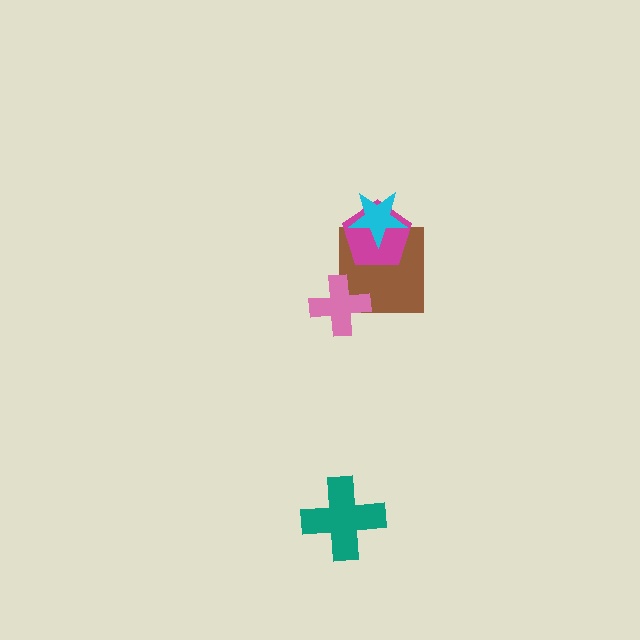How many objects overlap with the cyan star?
2 objects overlap with the cyan star.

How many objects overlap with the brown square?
3 objects overlap with the brown square.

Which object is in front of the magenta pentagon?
The cyan star is in front of the magenta pentagon.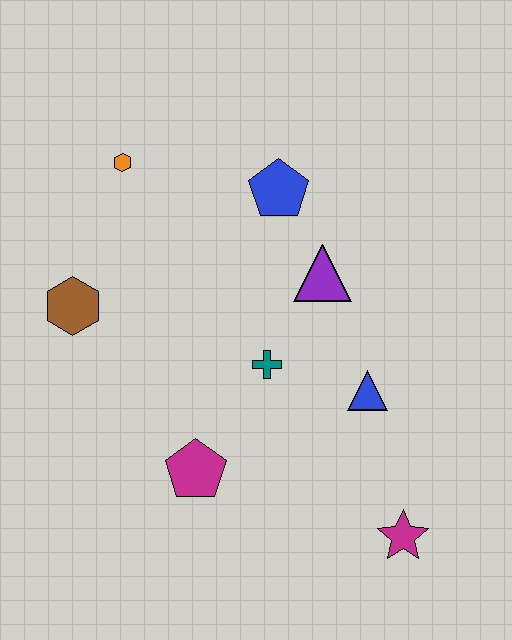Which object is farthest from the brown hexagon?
The magenta star is farthest from the brown hexagon.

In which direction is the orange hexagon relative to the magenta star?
The orange hexagon is above the magenta star.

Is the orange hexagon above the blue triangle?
Yes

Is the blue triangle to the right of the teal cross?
Yes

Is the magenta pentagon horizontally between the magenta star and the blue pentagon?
No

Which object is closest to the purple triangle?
The blue pentagon is closest to the purple triangle.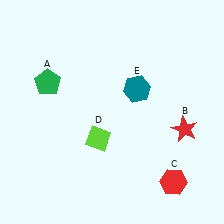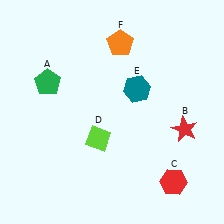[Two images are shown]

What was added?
An orange pentagon (F) was added in Image 2.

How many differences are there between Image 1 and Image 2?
There is 1 difference between the two images.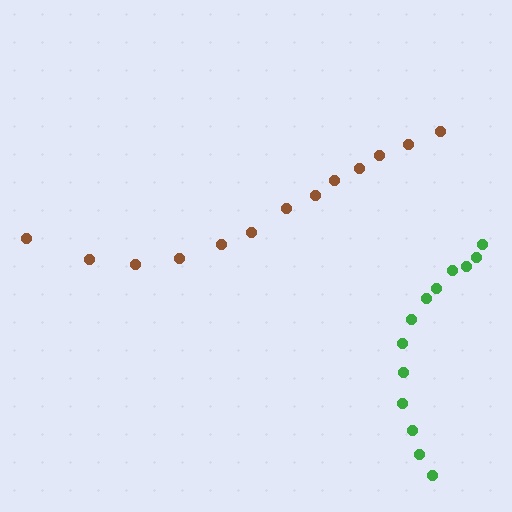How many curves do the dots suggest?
There are 2 distinct paths.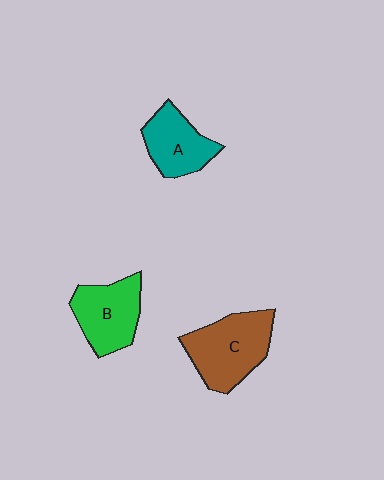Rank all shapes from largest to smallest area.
From largest to smallest: C (brown), B (green), A (teal).